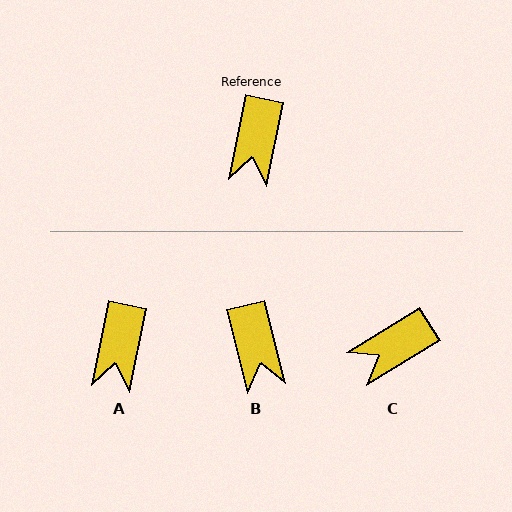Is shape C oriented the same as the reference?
No, it is off by about 47 degrees.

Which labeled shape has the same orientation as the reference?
A.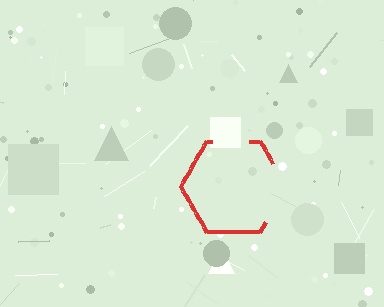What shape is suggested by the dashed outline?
The dashed outline suggests a hexagon.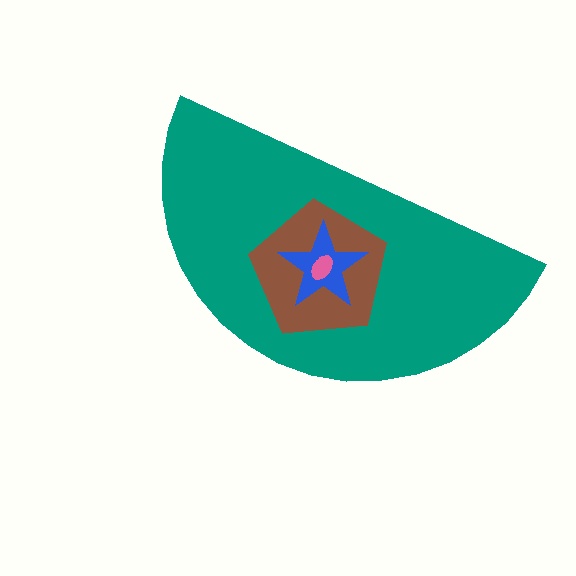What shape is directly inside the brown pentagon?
The blue star.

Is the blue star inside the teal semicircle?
Yes.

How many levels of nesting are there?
4.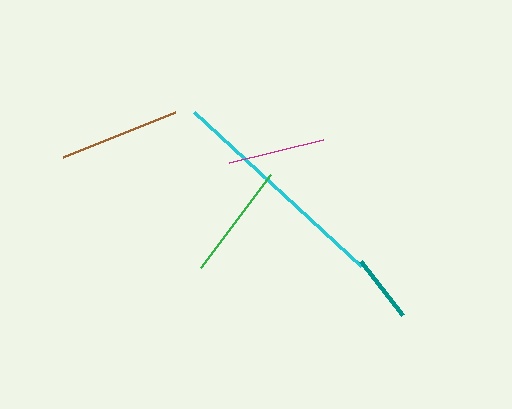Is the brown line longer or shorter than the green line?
The brown line is longer than the green line.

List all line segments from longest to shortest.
From longest to shortest: cyan, brown, green, magenta, teal.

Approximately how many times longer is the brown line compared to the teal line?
The brown line is approximately 1.8 times the length of the teal line.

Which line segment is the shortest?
The teal line is the shortest at approximately 67 pixels.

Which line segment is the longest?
The cyan line is the longest at approximately 227 pixels.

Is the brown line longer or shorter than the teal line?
The brown line is longer than the teal line.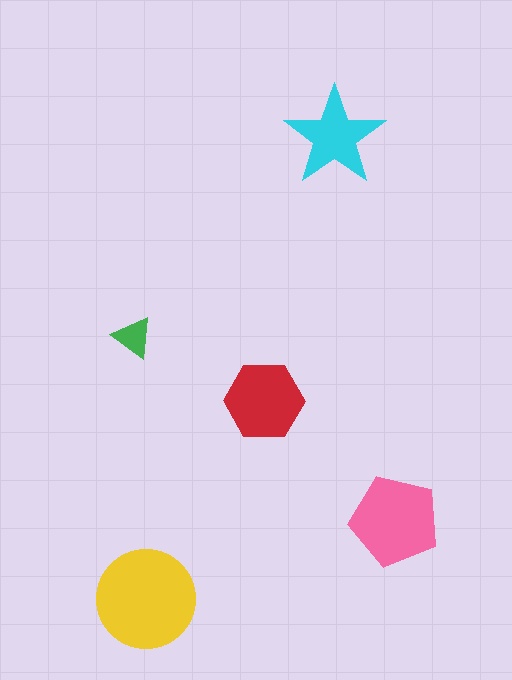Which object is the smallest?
The green triangle.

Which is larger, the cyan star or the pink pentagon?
The pink pentagon.